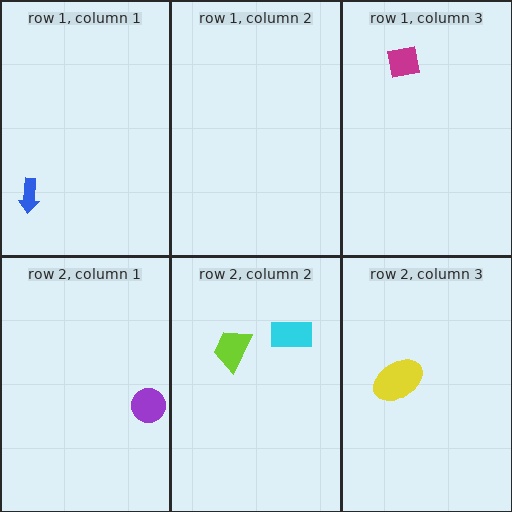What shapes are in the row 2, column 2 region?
The lime trapezoid, the cyan rectangle.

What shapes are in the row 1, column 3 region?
The magenta square.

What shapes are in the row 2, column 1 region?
The purple circle.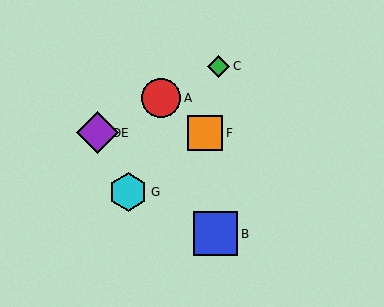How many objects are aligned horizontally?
3 objects (D, E, F) are aligned horizontally.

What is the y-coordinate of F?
Object F is at y≈133.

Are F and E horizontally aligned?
Yes, both are at y≈133.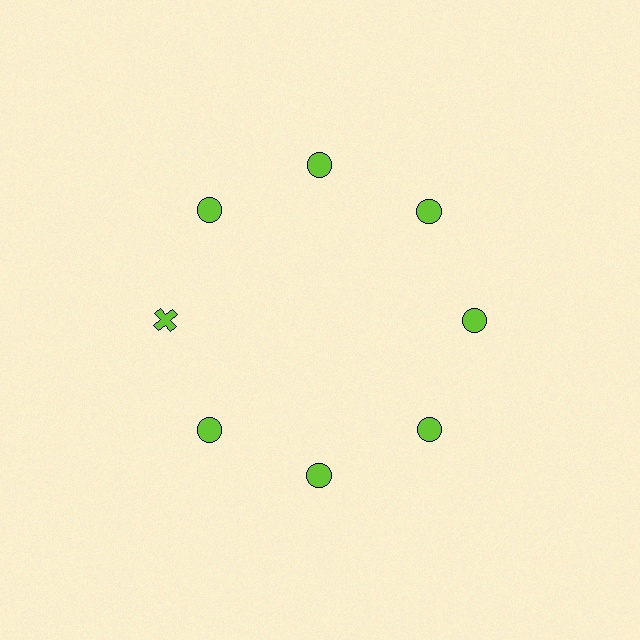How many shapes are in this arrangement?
There are 8 shapes arranged in a ring pattern.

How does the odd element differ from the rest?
It has a different shape: cross instead of circle.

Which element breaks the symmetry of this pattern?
The lime cross at roughly the 9 o'clock position breaks the symmetry. All other shapes are lime circles.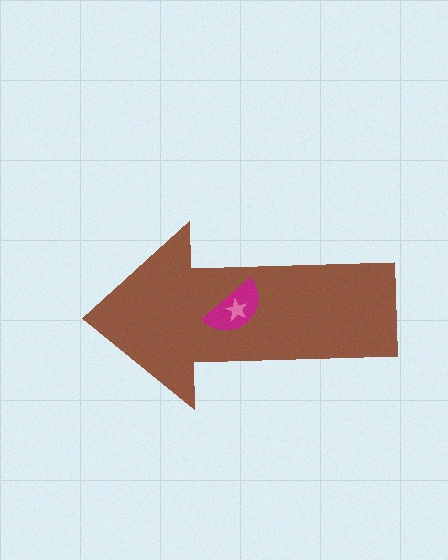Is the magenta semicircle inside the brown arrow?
Yes.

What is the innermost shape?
The pink star.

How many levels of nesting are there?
3.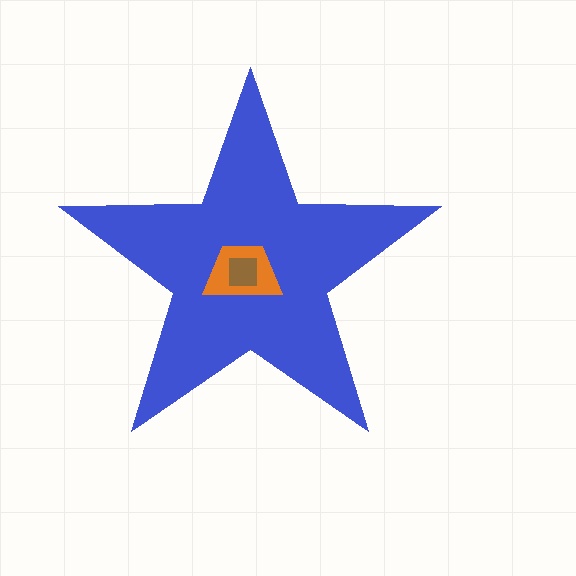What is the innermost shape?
The brown square.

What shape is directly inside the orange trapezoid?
The brown square.